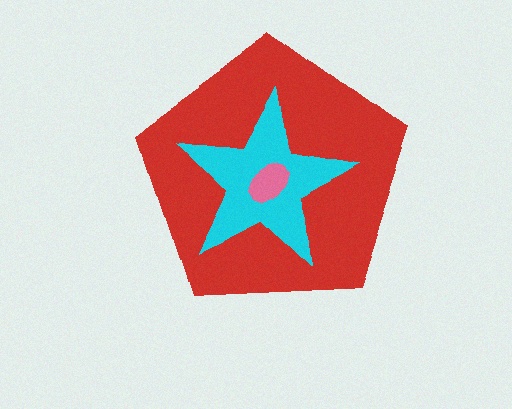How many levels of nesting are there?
3.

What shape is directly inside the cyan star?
The pink ellipse.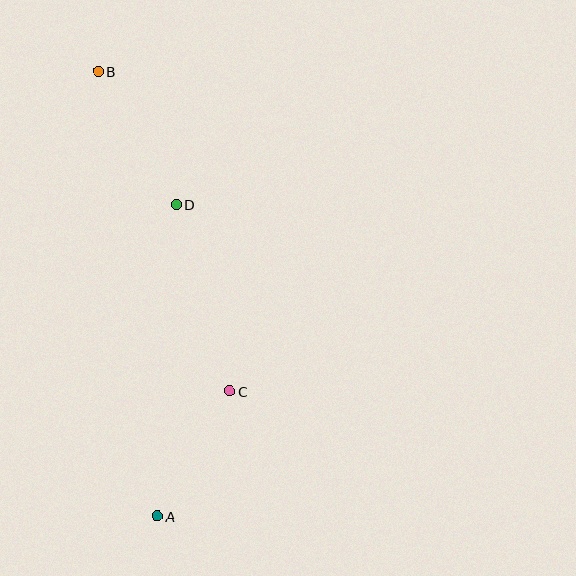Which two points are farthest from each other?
Points A and B are farthest from each other.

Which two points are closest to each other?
Points A and C are closest to each other.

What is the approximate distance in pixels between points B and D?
The distance between B and D is approximately 155 pixels.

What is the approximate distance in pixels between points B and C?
The distance between B and C is approximately 346 pixels.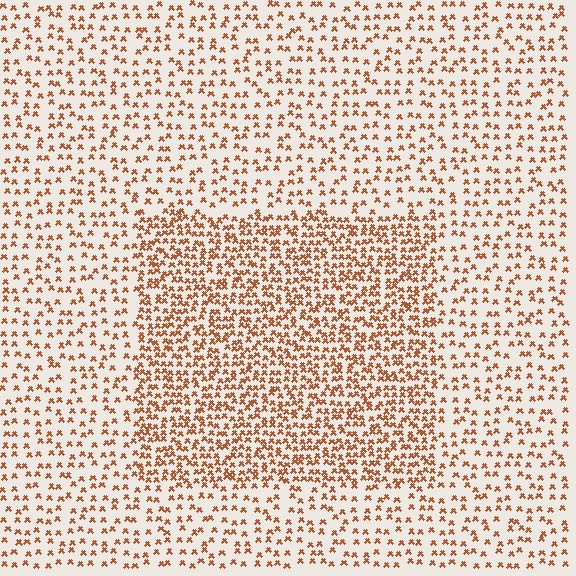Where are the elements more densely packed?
The elements are more densely packed inside the rectangle boundary.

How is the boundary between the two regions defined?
The boundary is defined by a change in element density (approximately 2.0x ratio). All elements are the same color, size, and shape.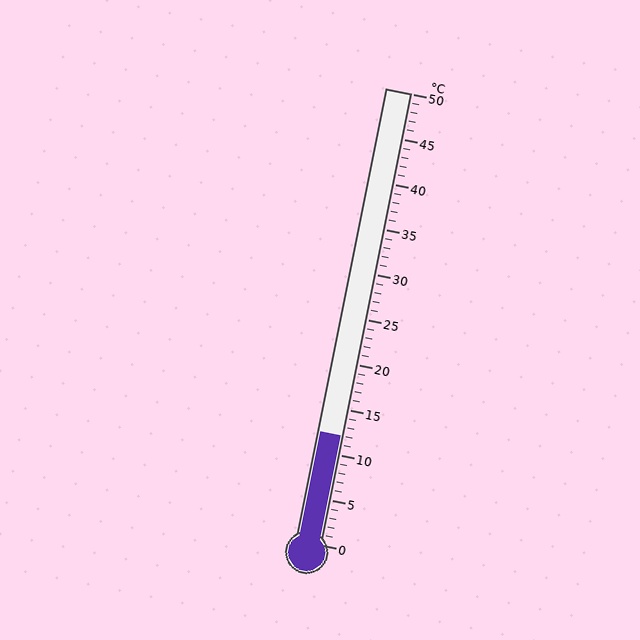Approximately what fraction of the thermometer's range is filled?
The thermometer is filled to approximately 25% of its range.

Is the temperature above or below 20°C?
The temperature is below 20°C.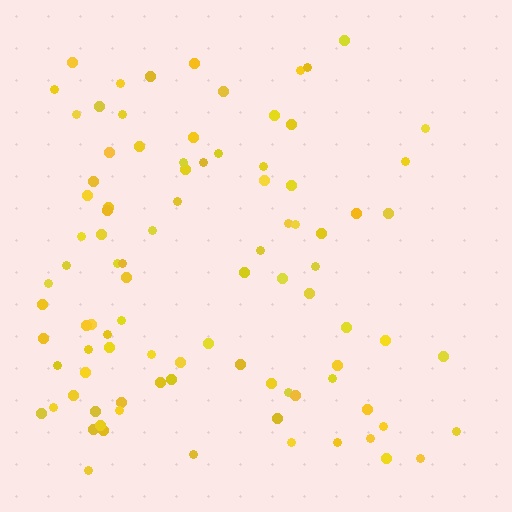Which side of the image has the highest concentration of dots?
The left.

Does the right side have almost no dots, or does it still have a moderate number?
Still a moderate number, just noticeably fewer than the left.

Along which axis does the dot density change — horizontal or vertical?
Horizontal.